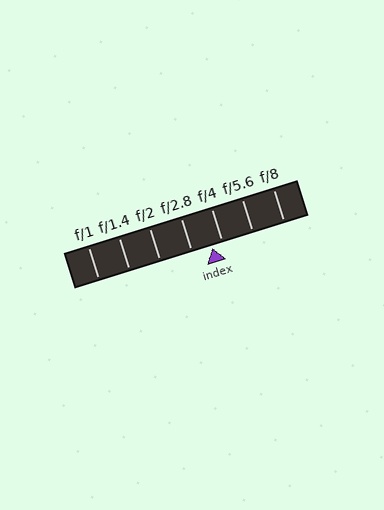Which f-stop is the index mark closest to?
The index mark is closest to f/4.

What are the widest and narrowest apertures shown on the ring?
The widest aperture shown is f/1 and the narrowest is f/8.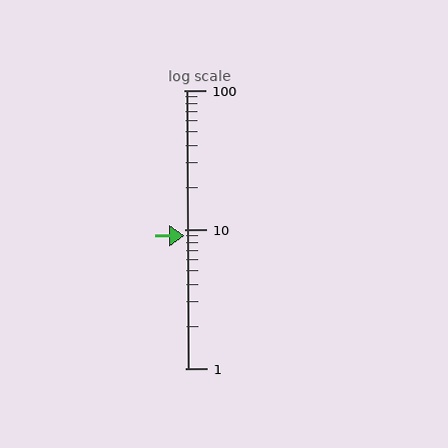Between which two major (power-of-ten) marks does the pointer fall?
The pointer is between 1 and 10.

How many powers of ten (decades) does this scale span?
The scale spans 2 decades, from 1 to 100.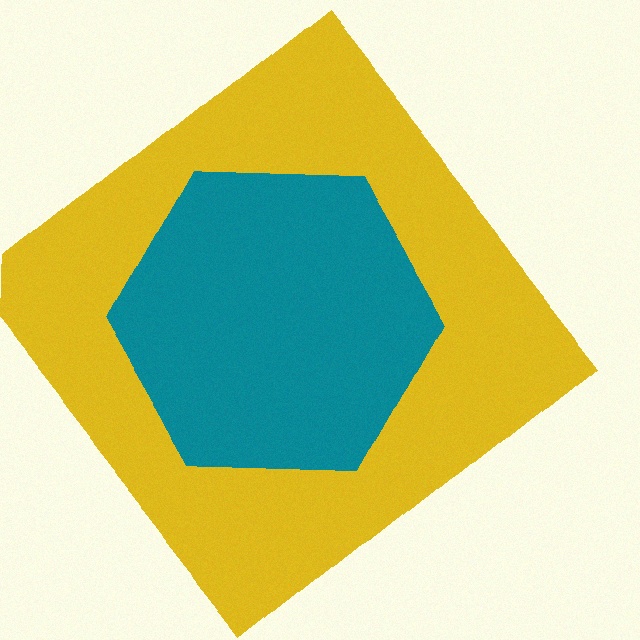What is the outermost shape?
The yellow diamond.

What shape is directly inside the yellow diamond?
The teal hexagon.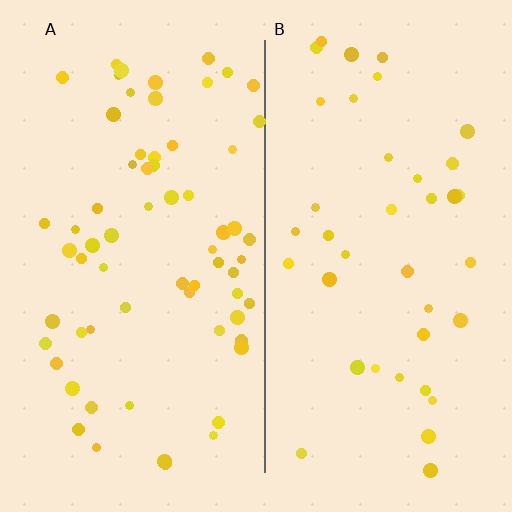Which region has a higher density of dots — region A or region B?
A (the left).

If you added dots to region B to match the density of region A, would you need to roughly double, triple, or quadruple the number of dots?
Approximately double.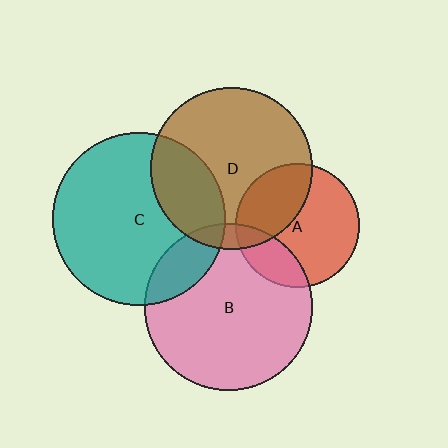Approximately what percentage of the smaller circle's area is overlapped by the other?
Approximately 25%.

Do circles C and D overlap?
Yes.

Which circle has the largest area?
Circle C (teal).